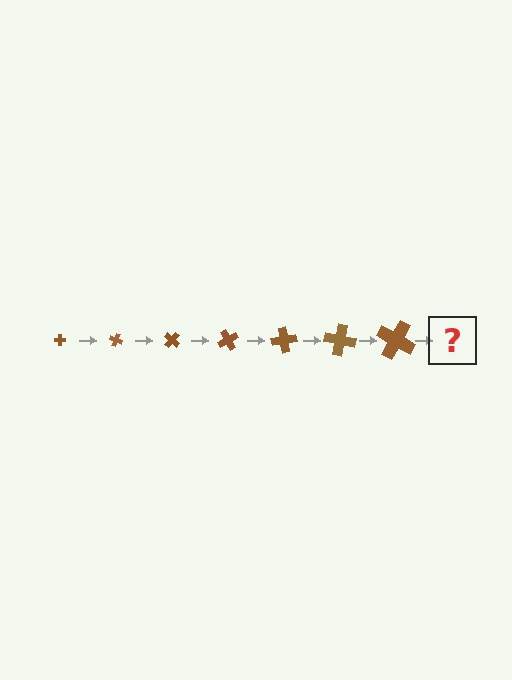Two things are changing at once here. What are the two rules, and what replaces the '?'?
The two rules are that the cross grows larger each step and it rotates 20 degrees each step. The '?' should be a cross, larger than the previous one and rotated 140 degrees from the start.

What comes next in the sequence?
The next element should be a cross, larger than the previous one and rotated 140 degrees from the start.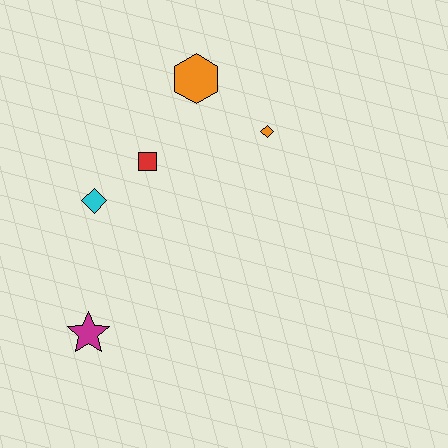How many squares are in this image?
There is 1 square.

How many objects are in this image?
There are 5 objects.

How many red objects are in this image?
There is 1 red object.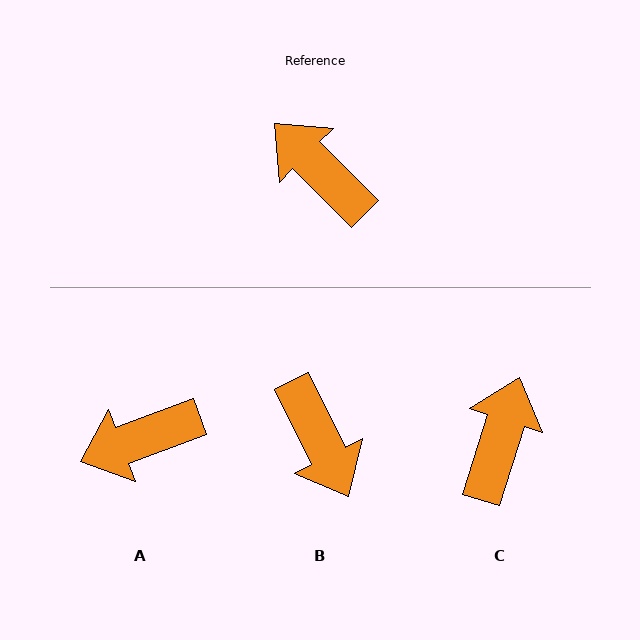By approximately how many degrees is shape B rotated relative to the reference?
Approximately 161 degrees counter-clockwise.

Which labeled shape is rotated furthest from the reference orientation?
B, about 161 degrees away.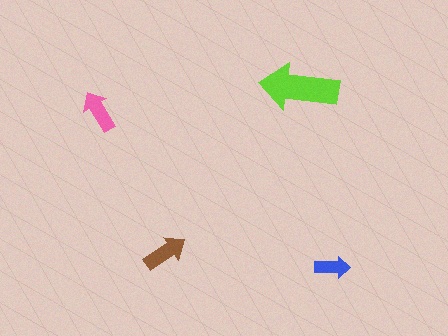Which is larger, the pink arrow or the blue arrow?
The pink one.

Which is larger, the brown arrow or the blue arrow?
The brown one.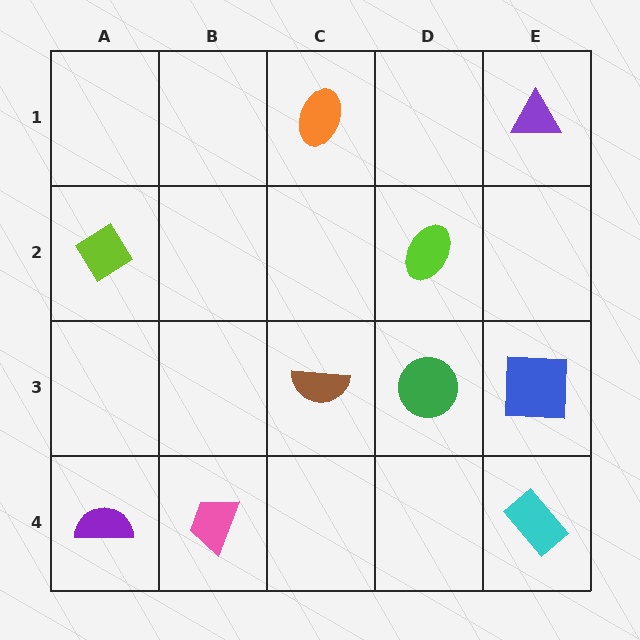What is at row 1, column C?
An orange ellipse.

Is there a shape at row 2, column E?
No, that cell is empty.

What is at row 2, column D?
A lime ellipse.